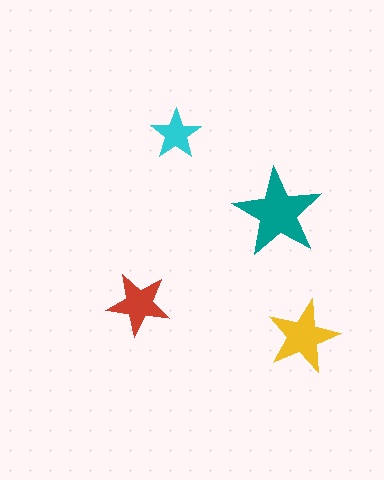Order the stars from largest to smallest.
the teal one, the yellow one, the red one, the cyan one.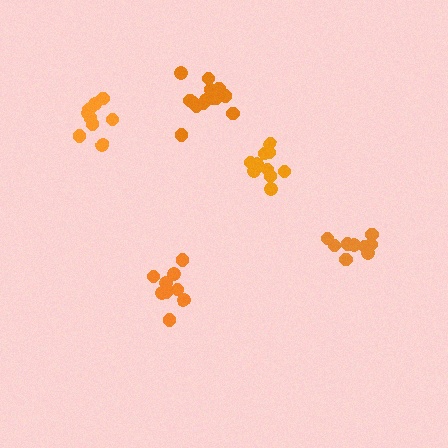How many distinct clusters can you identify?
There are 5 distinct clusters.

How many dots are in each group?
Group 1: 9 dots, Group 2: 10 dots, Group 3: 14 dots, Group 4: 9 dots, Group 5: 9 dots (51 total).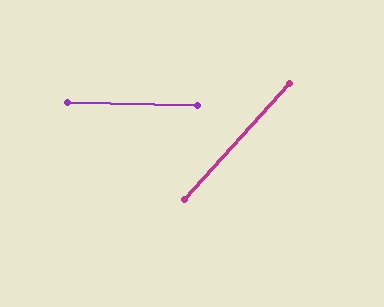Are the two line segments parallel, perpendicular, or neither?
Neither parallel nor perpendicular — they differ by about 49°.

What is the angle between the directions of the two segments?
Approximately 49 degrees.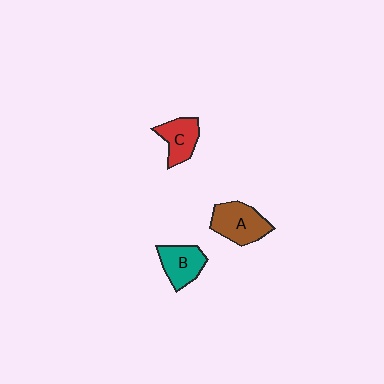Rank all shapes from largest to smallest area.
From largest to smallest: A (brown), B (teal), C (red).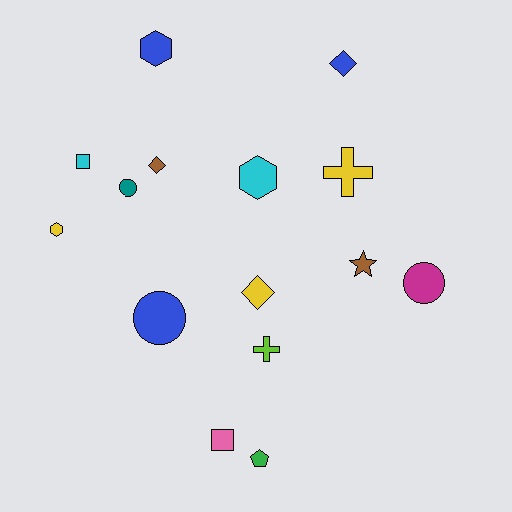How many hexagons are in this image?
There are 3 hexagons.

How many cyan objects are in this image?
There are 2 cyan objects.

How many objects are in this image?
There are 15 objects.